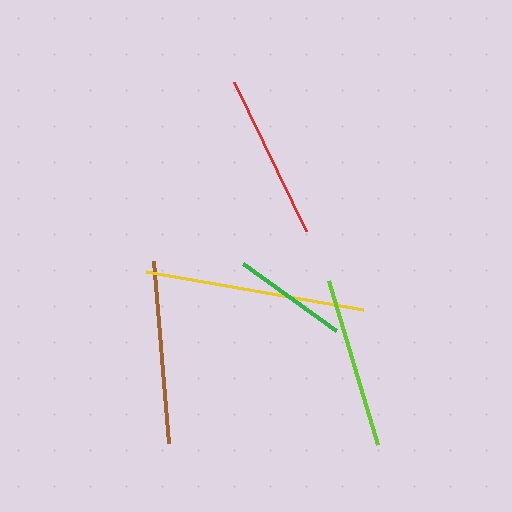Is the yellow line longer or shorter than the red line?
The yellow line is longer than the red line.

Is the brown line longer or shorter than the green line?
The brown line is longer than the green line.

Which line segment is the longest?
The yellow line is the longest at approximately 220 pixels.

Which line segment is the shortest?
The green line is the shortest at approximately 114 pixels.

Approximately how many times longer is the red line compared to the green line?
The red line is approximately 1.5 times the length of the green line.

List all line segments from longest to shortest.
From longest to shortest: yellow, brown, lime, red, green.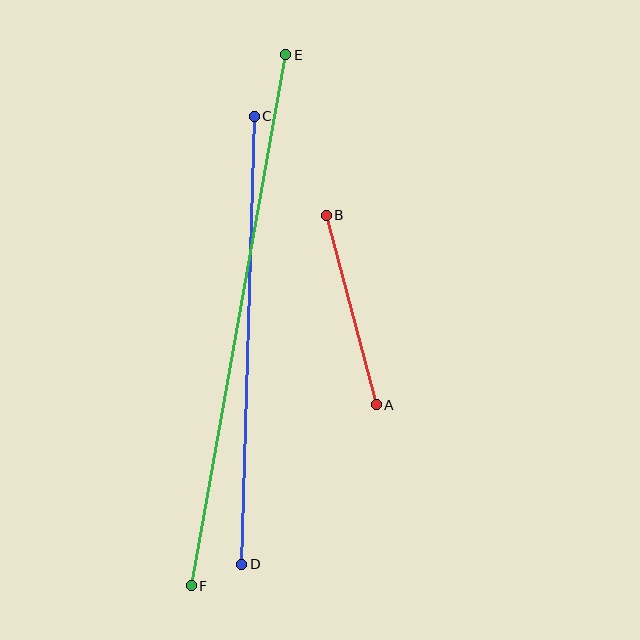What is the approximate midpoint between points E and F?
The midpoint is at approximately (239, 320) pixels.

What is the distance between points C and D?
The distance is approximately 449 pixels.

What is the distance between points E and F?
The distance is approximately 540 pixels.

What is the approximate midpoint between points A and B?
The midpoint is at approximately (351, 310) pixels.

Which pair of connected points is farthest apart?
Points E and F are farthest apart.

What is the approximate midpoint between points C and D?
The midpoint is at approximately (248, 340) pixels.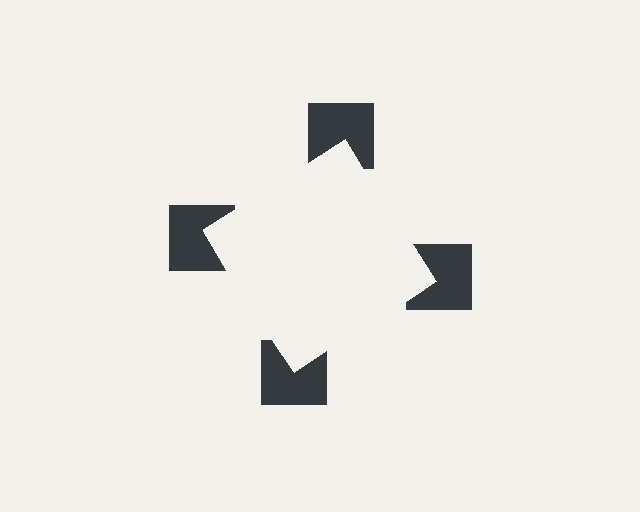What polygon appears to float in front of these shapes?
An illusory square — its edges are inferred from the aligned wedge cuts in the notched squares, not physically drawn.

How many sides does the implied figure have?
4 sides.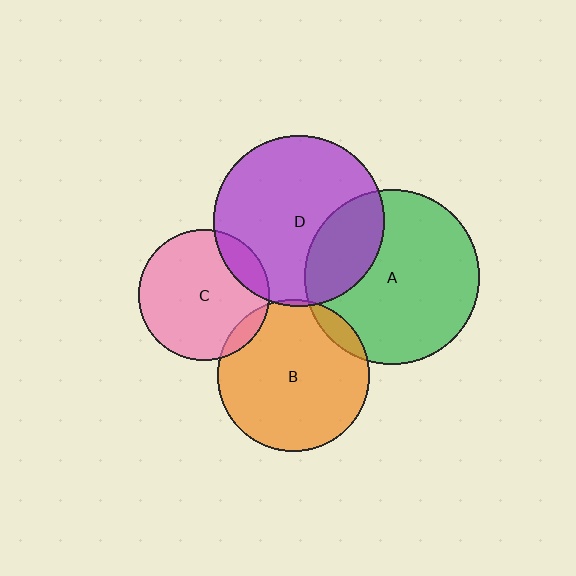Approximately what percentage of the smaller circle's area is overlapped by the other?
Approximately 10%.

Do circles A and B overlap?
Yes.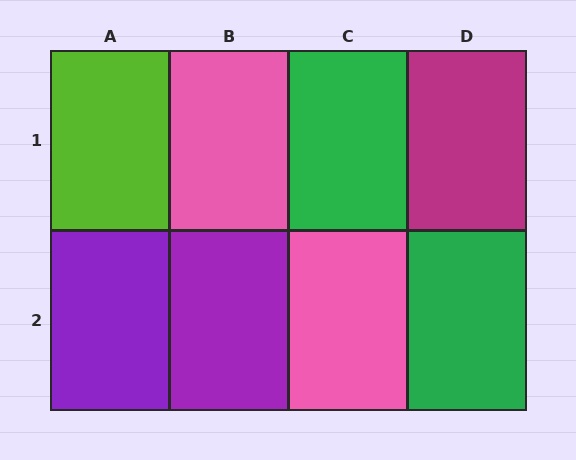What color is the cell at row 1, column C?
Green.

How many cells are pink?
2 cells are pink.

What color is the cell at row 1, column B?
Pink.